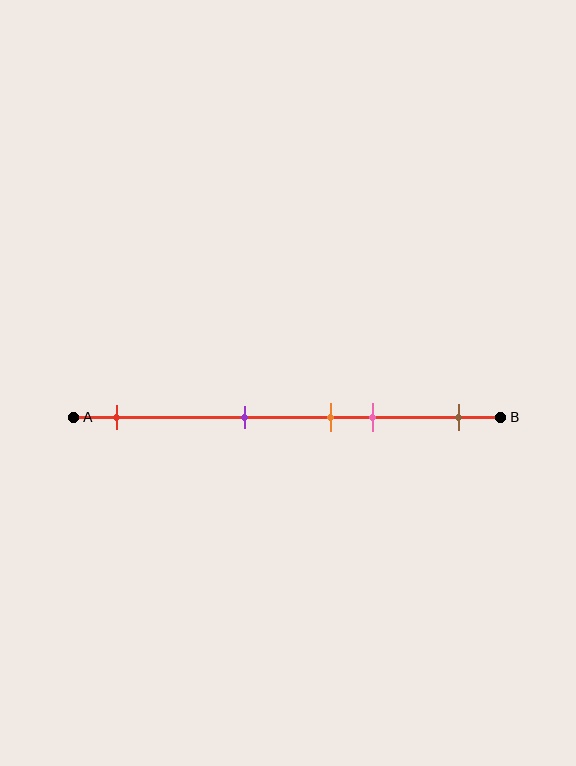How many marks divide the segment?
There are 5 marks dividing the segment.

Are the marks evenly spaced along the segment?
No, the marks are not evenly spaced.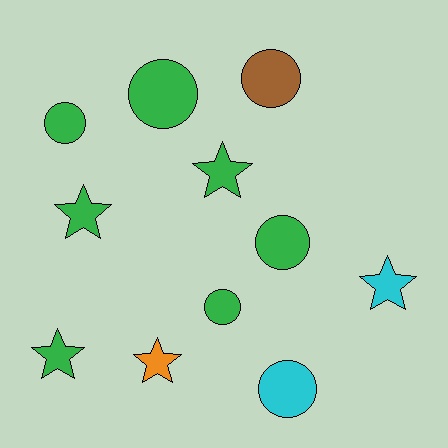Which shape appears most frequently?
Circle, with 6 objects.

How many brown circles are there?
There is 1 brown circle.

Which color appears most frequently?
Green, with 7 objects.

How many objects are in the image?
There are 11 objects.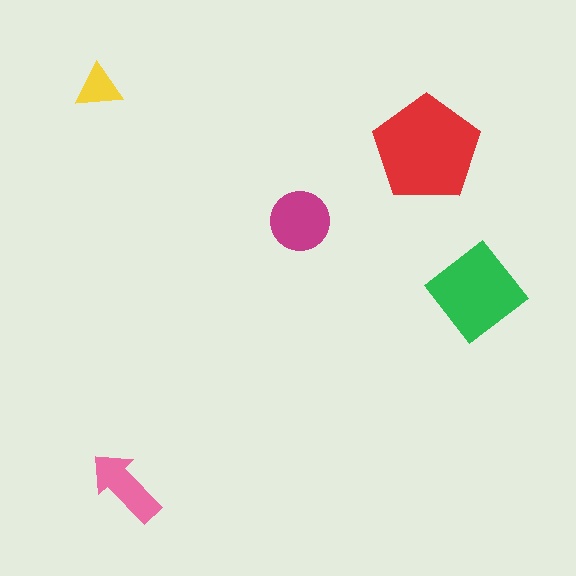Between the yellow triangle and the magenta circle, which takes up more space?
The magenta circle.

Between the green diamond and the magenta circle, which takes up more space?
The green diamond.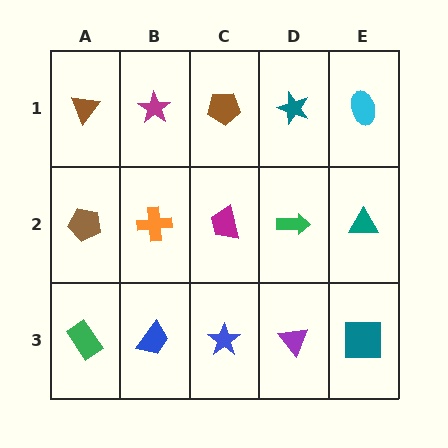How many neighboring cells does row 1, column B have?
3.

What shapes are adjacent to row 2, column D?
A teal star (row 1, column D), a purple triangle (row 3, column D), a magenta trapezoid (row 2, column C), a teal triangle (row 2, column E).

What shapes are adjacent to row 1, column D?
A green arrow (row 2, column D), a brown pentagon (row 1, column C), a cyan ellipse (row 1, column E).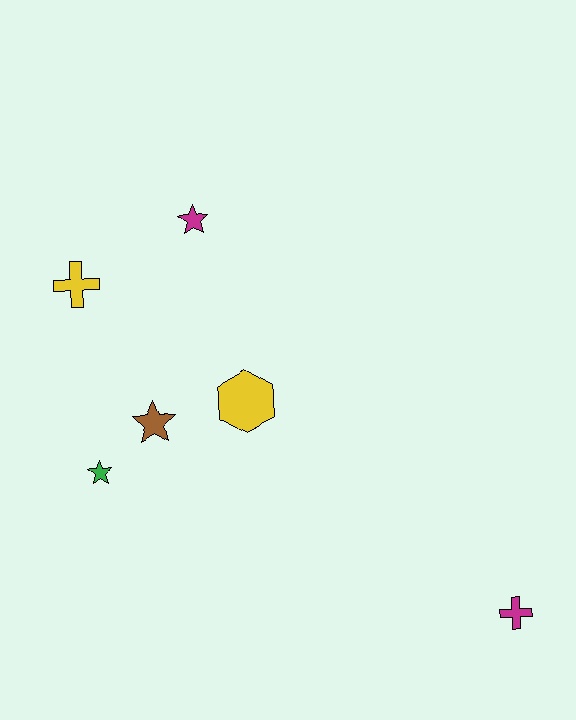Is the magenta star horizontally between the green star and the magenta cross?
Yes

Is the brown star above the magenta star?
No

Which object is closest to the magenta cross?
The yellow hexagon is closest to the magenta cross.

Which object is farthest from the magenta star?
The magenta cross is farthest from the magenta star.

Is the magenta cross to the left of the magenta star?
No